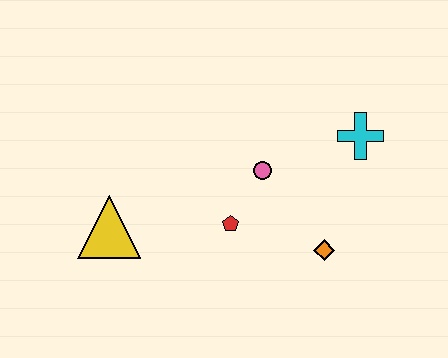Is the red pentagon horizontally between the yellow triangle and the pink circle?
Yes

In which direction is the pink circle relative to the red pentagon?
The pink circle is above the red pentagon.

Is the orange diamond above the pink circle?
No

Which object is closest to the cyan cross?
The pink circle is closest to the cyan cross.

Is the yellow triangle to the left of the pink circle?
Yes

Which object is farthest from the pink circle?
The yellow triangle is farthest from the pink circle.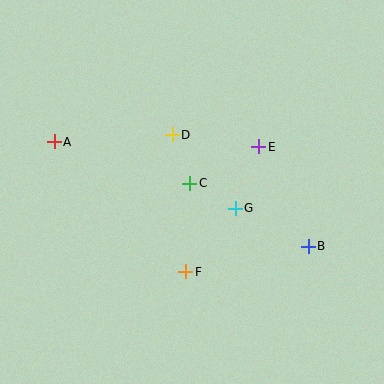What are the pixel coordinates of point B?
Point B is at (308, 246).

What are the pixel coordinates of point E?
Point E is at (259, 147).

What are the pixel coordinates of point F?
Point F is at (186, 272).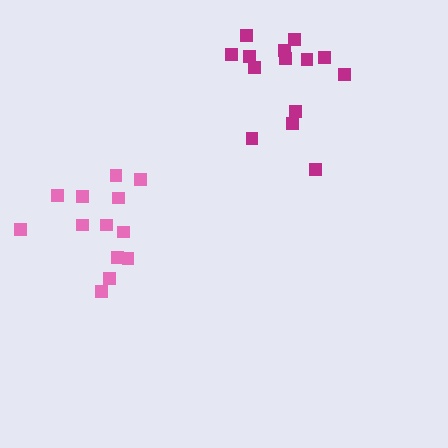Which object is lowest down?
The pink cluster is bottommost.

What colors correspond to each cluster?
The clusters are colored: magenta, pink.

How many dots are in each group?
Group 1: 14 dots, Group 2: 13 dots (27 total).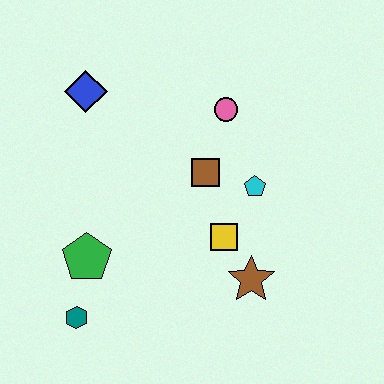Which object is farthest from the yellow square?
The blue diamond is farthest from the yellow square.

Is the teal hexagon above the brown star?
No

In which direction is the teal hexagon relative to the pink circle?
The teal hexagon is below the pink circle.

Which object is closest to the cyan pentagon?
The brown square is closest to the cyan pentagon.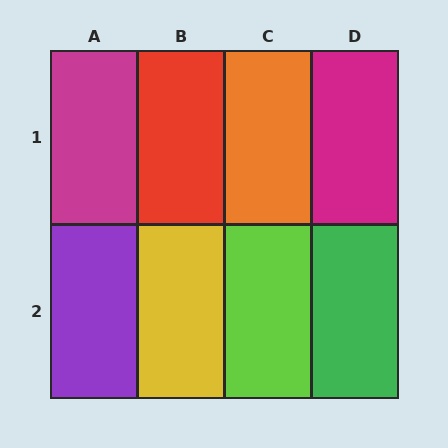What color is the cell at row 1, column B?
Red.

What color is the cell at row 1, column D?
Magenta.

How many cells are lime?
1 cell is lime.